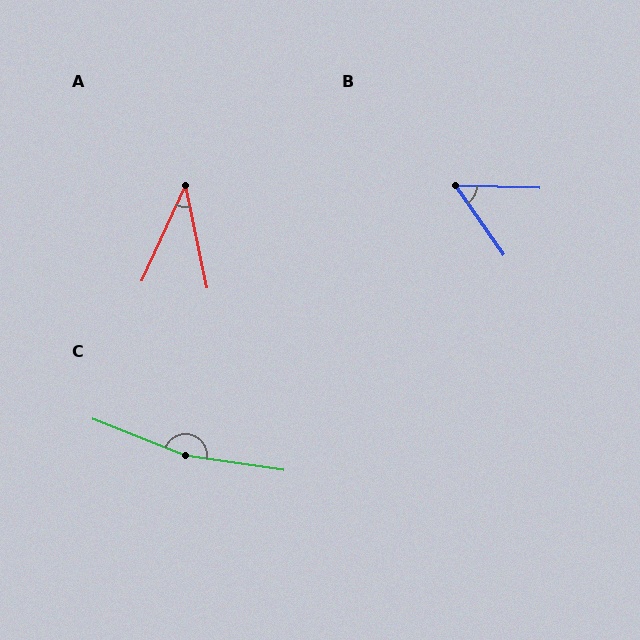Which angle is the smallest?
A, at approximately 36 degrees.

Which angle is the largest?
C, at approximately 167 degrees.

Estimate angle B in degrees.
Approximately 54 degrees.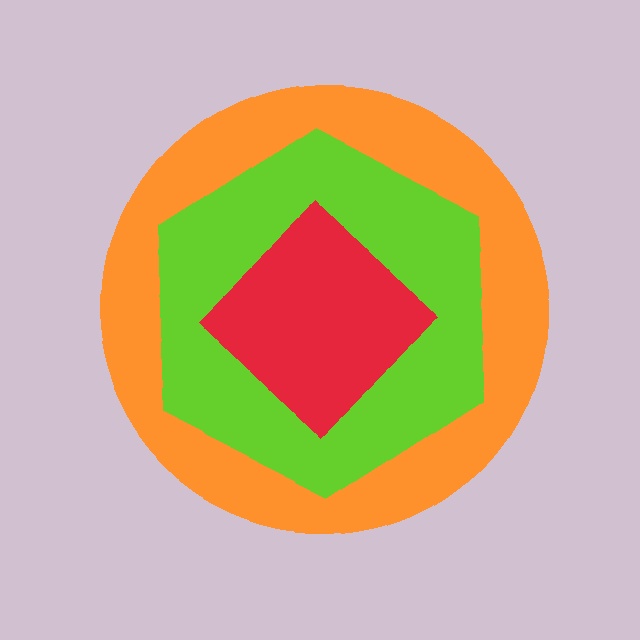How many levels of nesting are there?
3.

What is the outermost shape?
The orange circle.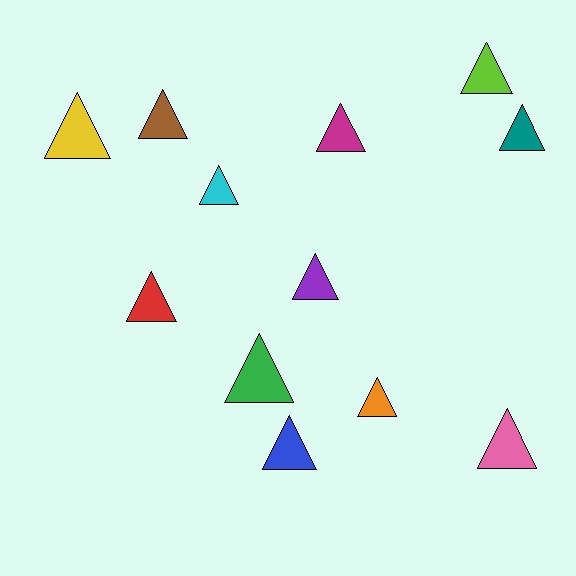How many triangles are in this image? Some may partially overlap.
There are 12 triangles.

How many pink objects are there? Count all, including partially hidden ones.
There is 1 pink object.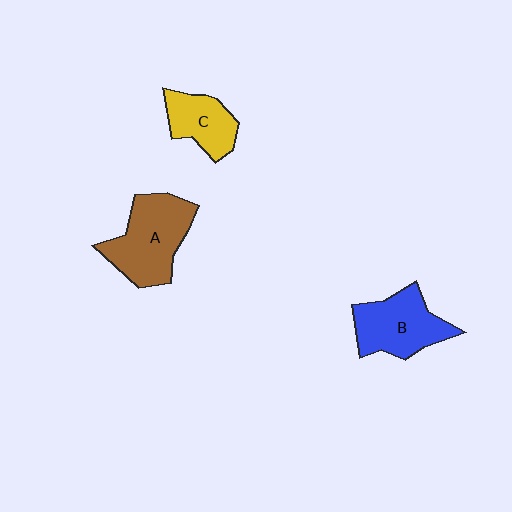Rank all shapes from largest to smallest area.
From largest to smallest: A (brown), B (blue), C (yellow).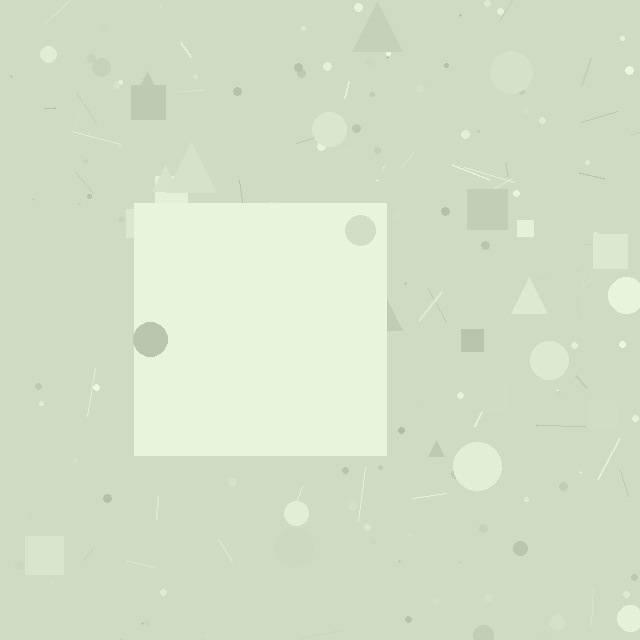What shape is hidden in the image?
A square is hidden in the image.